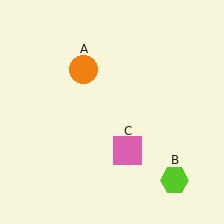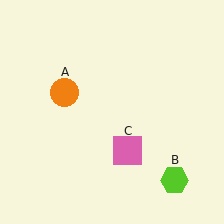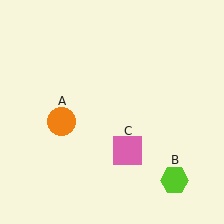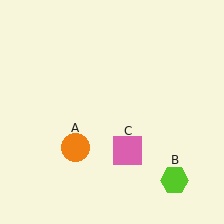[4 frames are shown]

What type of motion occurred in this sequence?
The orange circle (object A) rotated counterclockwise around the center of the scene.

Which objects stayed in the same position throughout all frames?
Lime hexagon (object B) and pink square (object C) remained stationary.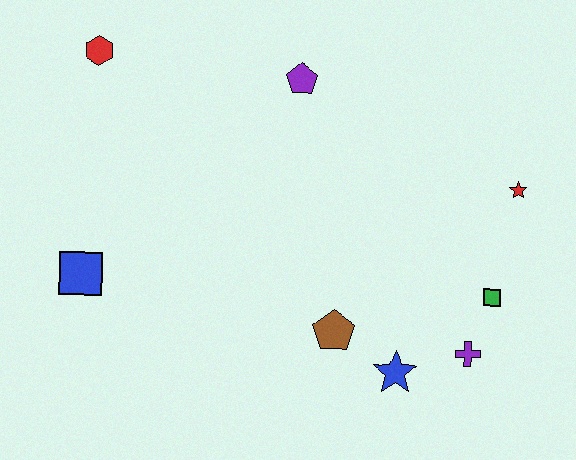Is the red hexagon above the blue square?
Yes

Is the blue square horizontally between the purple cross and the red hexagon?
No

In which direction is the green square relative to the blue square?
The green square is to the right of the blue square.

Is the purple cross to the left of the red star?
Yes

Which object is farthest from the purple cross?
The red hexagon is farthest from the purple cross.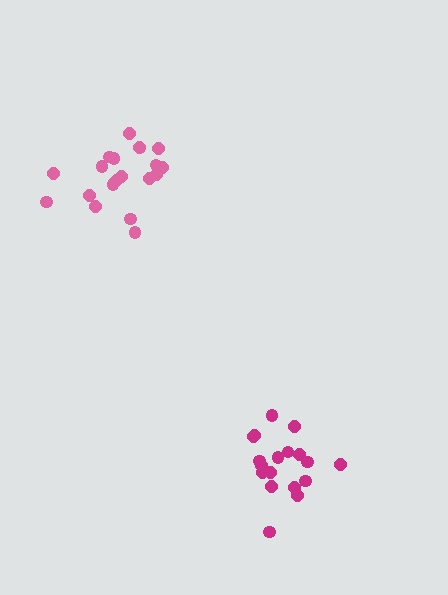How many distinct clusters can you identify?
There are 2 distinct clusters.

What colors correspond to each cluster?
The clusters are colored: magenta, pink.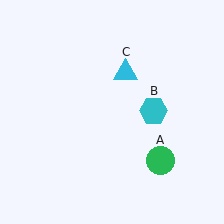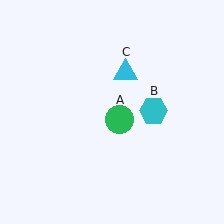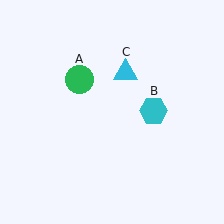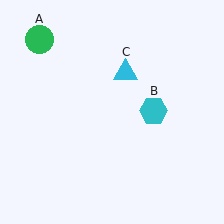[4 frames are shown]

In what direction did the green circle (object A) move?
The green circle (object A) moved up and to the left.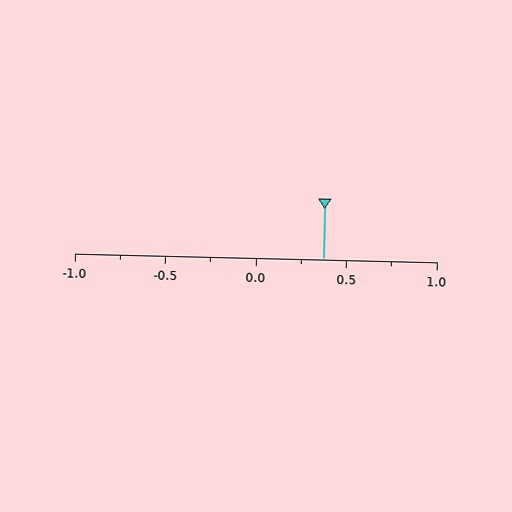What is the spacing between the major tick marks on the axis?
The major ticks are spaced 0.5 apart.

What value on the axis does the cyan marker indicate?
The marker indicates approximately 0.38.